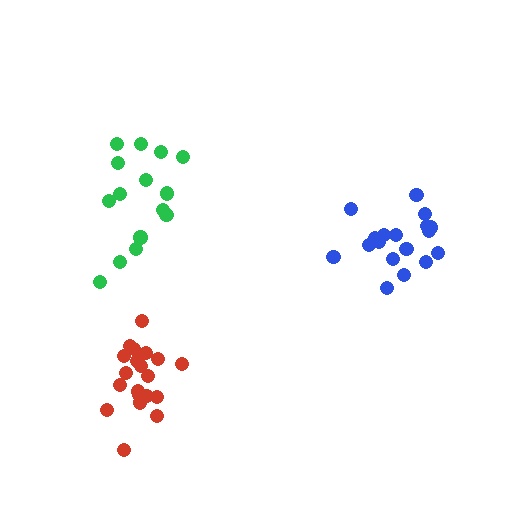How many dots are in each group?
Group 1: 20 dots, Group 2: 18 dots, Group 3: 15 dots (53 total).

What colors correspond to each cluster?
The clusters are colored: red, blue, green.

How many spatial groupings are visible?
There are 3 spatial groupings.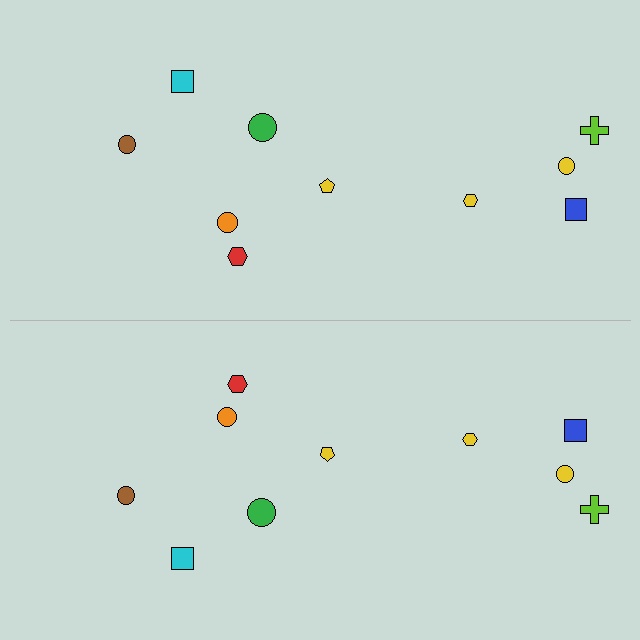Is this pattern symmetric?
Yes, this pattern has bilateral (reflection) symmetry.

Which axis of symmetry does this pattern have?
The pattern has a horizontal axis of symmetry running through the center of the image.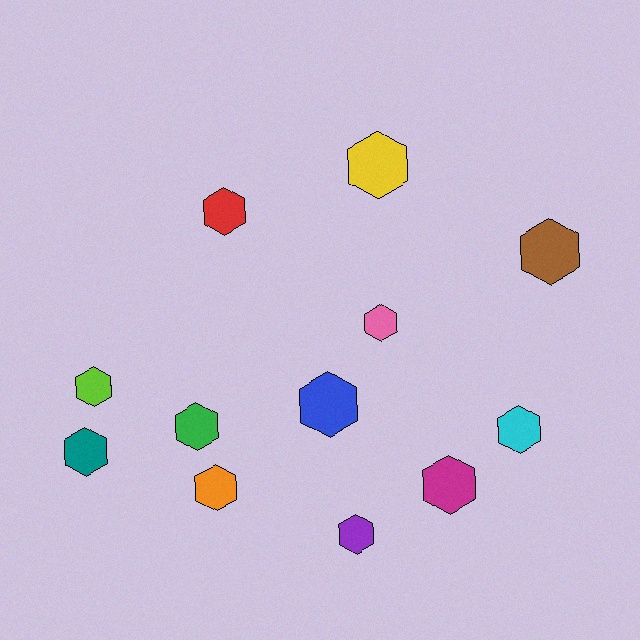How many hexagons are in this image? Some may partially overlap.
There are 12 hexagons.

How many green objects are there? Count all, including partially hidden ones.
There is 1 green object.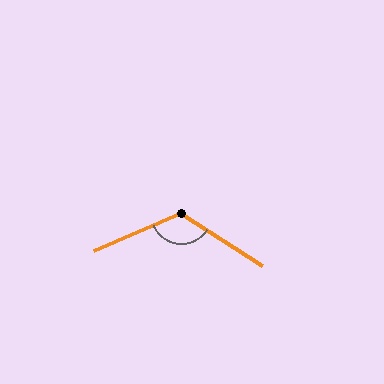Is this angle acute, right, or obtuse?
It is obtuse.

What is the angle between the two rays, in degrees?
Approximately 124 degrees.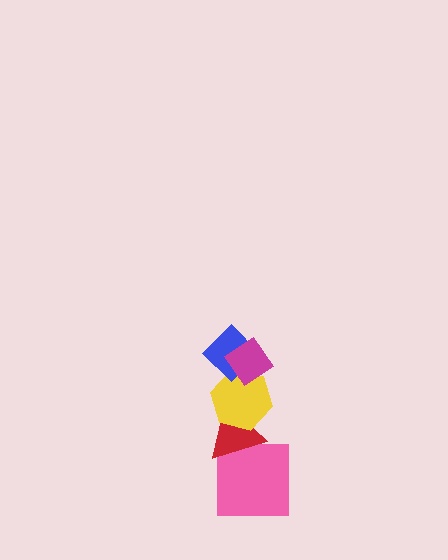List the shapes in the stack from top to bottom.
From top to bottom: the magenta diamond, the blue diamond, the yellow hexagon, the red triangle, the pink square.